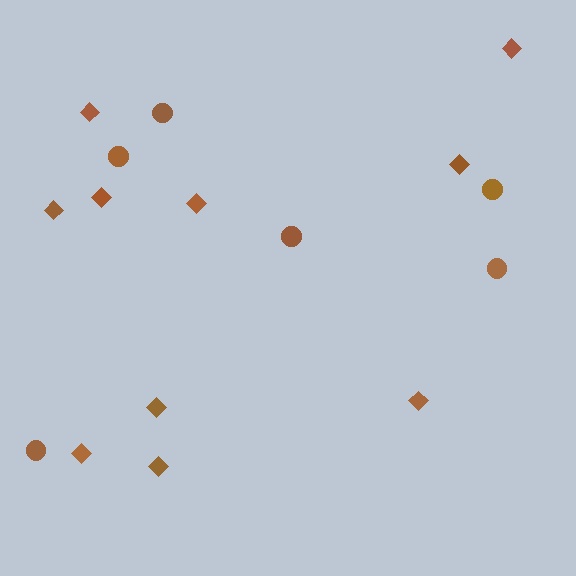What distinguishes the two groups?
There are 2 groups: one group of diamonds (10) and one group of circles (6).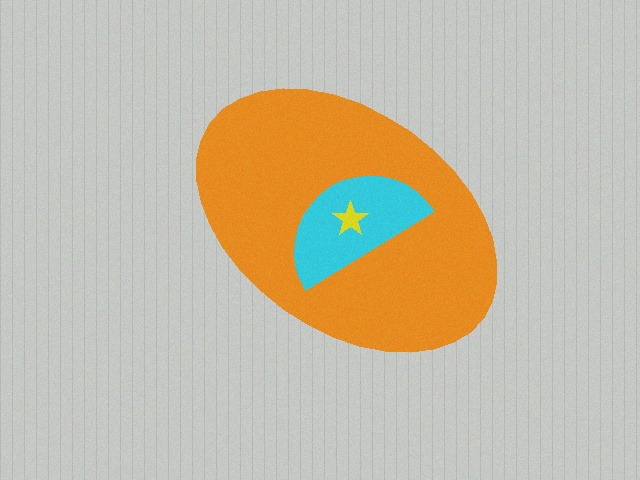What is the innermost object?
The yellow star.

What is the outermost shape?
The orange ellipse.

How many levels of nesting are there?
3.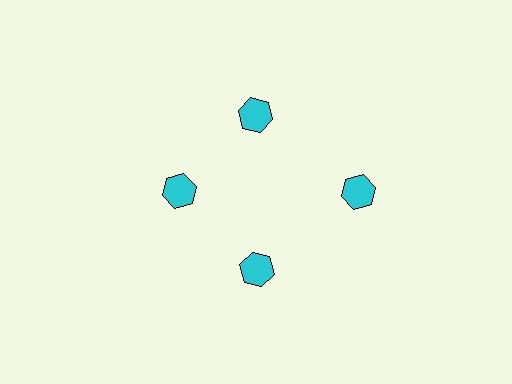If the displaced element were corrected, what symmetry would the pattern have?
It would have 4-fold rotational symmetry — the pattern would map onto itself every 90 degrees.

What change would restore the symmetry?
The symmetry would be restored by moving it inward, back onto the ring so that all 4 hexagons sit at equal angles and equal distance from the center.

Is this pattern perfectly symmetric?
No. The 4 cyan hexagons are arranged in a ring, but one element near the 3 o'clock position is pushed outward from the center, breaking the 4-fold rotational symmetry.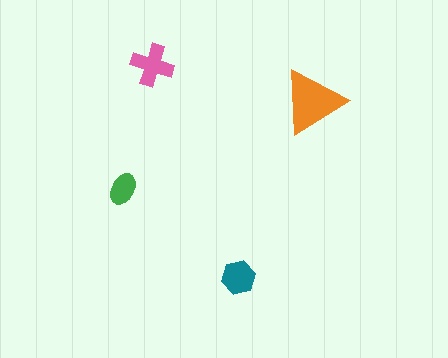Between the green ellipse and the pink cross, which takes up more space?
The pink cross.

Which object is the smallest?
The green ellipse.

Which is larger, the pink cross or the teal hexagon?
The pink cross.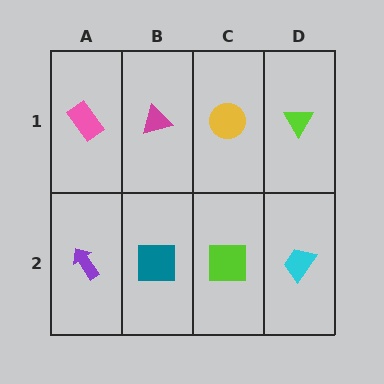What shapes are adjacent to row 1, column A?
A purple arrow (row 2, column A), a magenta triangle (row 1, column B).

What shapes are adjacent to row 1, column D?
A cyan trapezoid (row 2, column D), a yellow circle (row 1, column C).